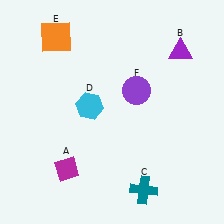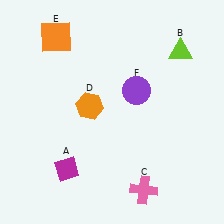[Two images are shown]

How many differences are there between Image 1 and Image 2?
There are 3 differences between the two images.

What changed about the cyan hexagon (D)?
In Image 1, D is cyan. In Image 2, it changed to orange.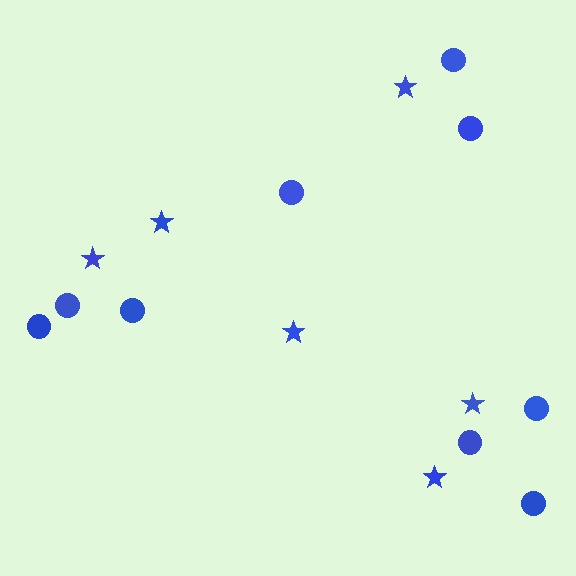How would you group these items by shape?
There are 2 groups: one group of stars (6) and one group of circles (9).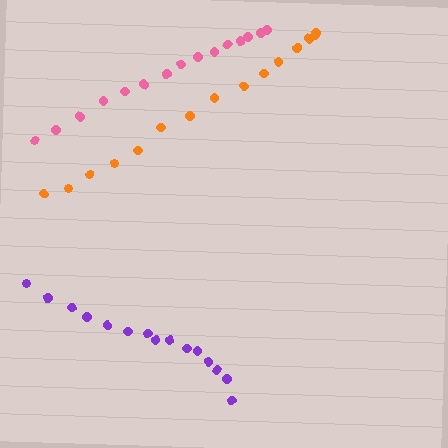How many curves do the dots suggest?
There are 3 distinct paths.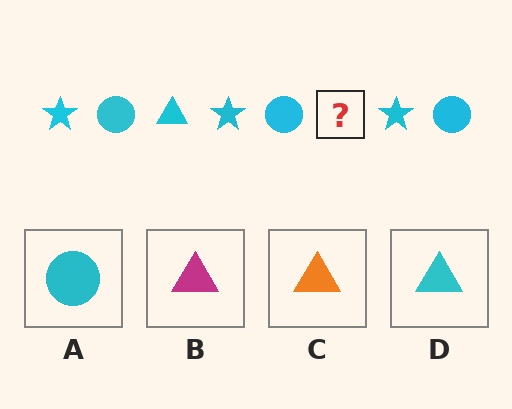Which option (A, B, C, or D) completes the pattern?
D.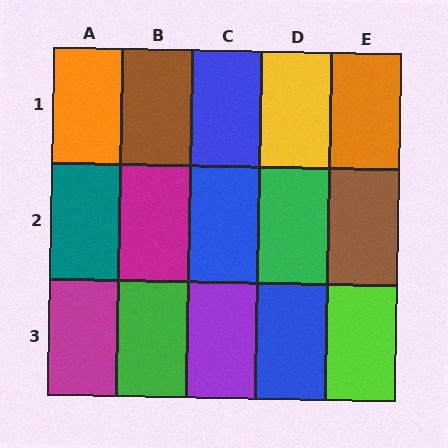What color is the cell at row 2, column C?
Blue.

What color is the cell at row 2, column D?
Green.